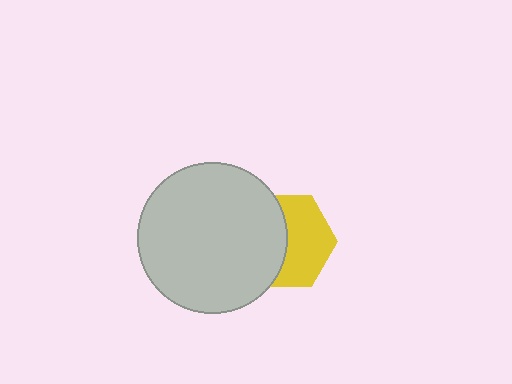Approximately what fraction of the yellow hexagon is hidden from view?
Roughly 47% of the yellow hexagon is hidden behind the light gray circle.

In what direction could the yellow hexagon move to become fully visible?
The yellow hexagon could move right. That would shift it out from behind the light gray circle entirely.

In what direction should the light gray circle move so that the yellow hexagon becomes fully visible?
The light gray circle should move left. That is the shortest direction to clear the overlap and leave the yellow hexagon fully visible.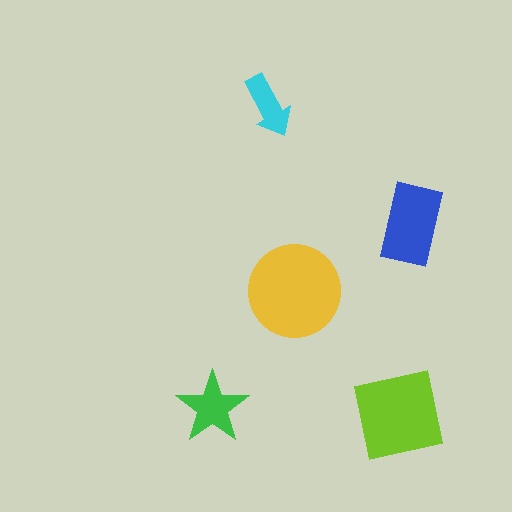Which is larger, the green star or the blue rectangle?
The blue rectangle.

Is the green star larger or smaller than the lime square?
Smaller.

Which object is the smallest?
The cyan arrow.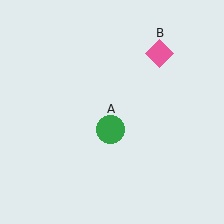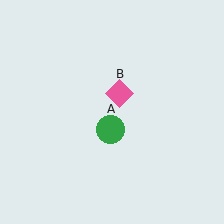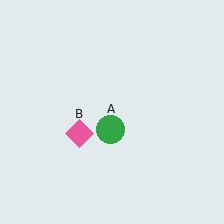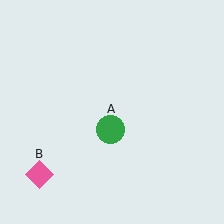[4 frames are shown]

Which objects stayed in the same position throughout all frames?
Green circle (object A) remained stationary.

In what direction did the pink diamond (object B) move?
The pink diamond (object B) moved down and to the left.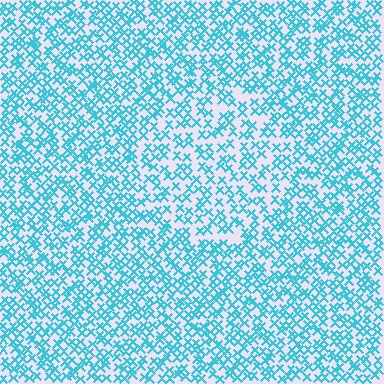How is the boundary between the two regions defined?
The boundary is defined by a change in element density (approximately 1.5x ratio). All elements are the same color, size, and shape.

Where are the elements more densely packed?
The elements are more densely packed outside the circle boundary.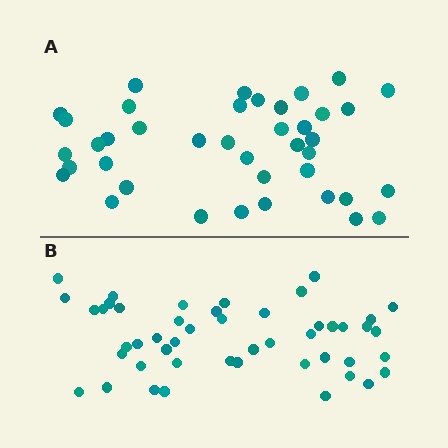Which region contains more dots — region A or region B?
Region B (the bottom region) has more dots.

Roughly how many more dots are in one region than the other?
Region B has roughly 8 or so more dots than region A.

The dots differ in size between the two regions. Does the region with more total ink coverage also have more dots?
No. Region A has more total ink coverage because its dots are larger, but region B actually contains more individual dots. Total area can be misleading — the number of items is what matters here.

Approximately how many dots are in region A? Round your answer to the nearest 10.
About 40 dots.